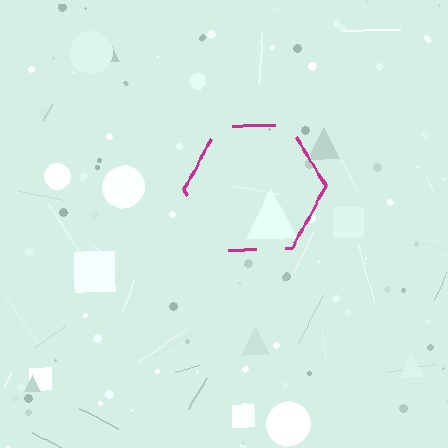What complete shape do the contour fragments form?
The contour fragments form a hexagon.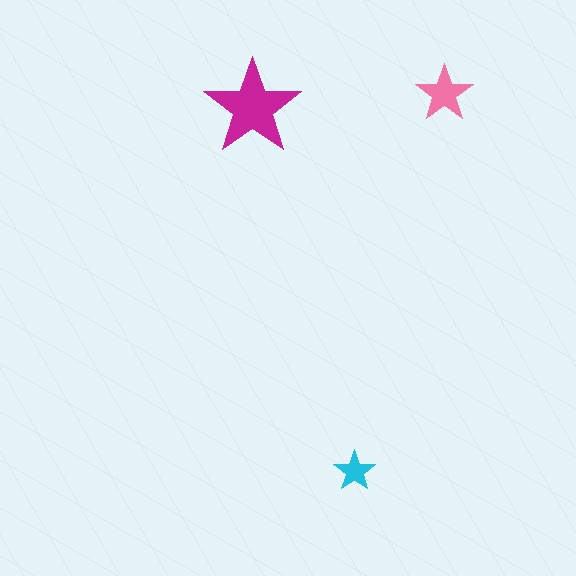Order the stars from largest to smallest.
the magenta one, the pink one, the cyan one.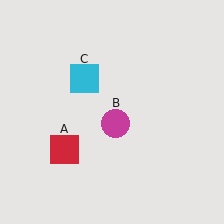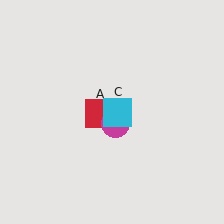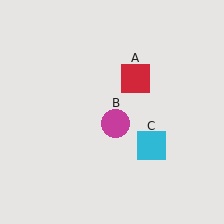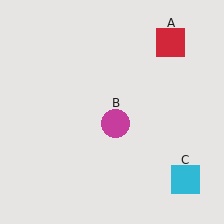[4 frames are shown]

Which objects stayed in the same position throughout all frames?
Magenta circle (object B) remained stationary.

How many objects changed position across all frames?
2 objects changed position: red square (object A), cyan square (object C).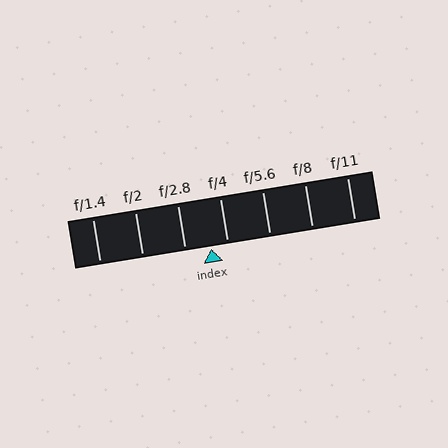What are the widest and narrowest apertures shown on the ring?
The widest aperture shown is f/1.4 and the narrowest is f/11.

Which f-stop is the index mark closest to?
The index mark is closest to f/4.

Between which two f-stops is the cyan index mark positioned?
The index mark is between f/2.8 and f/4.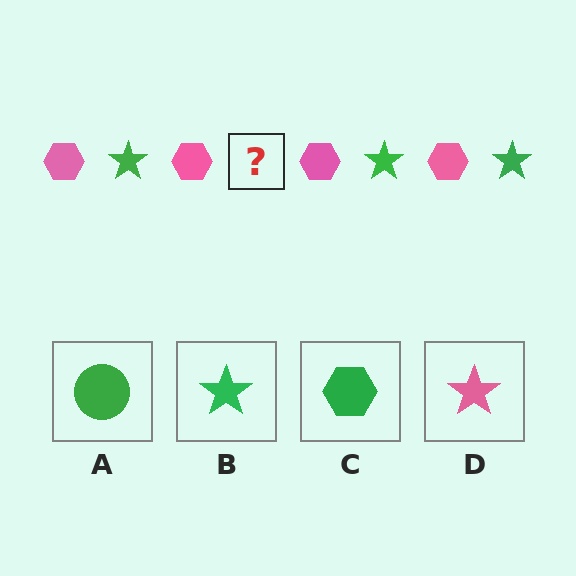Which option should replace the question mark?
Option B.